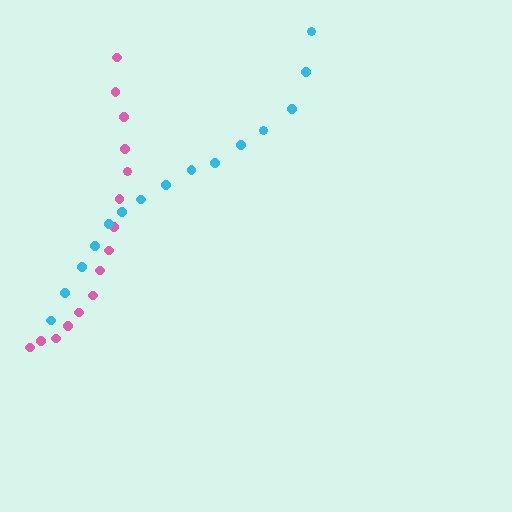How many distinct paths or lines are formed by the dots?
There are 2 distinct paths.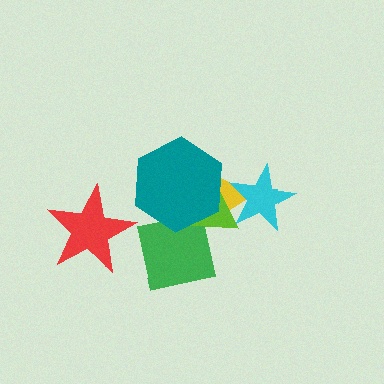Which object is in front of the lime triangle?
The teal hexagon is in front of the lime triangle.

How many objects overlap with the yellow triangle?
3 objects overlap with the yellow triangle.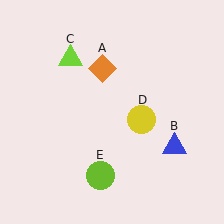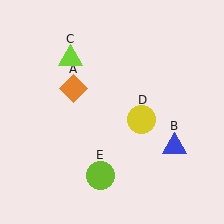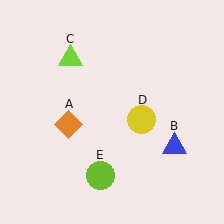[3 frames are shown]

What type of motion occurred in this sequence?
The orange diamond (object A) rotated counterclockwise around the center of the scene.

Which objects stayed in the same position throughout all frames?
Blue triangle (object B) and lime triangle (object C) and yellow circle (object D) and lime circle (object E) remained stationary.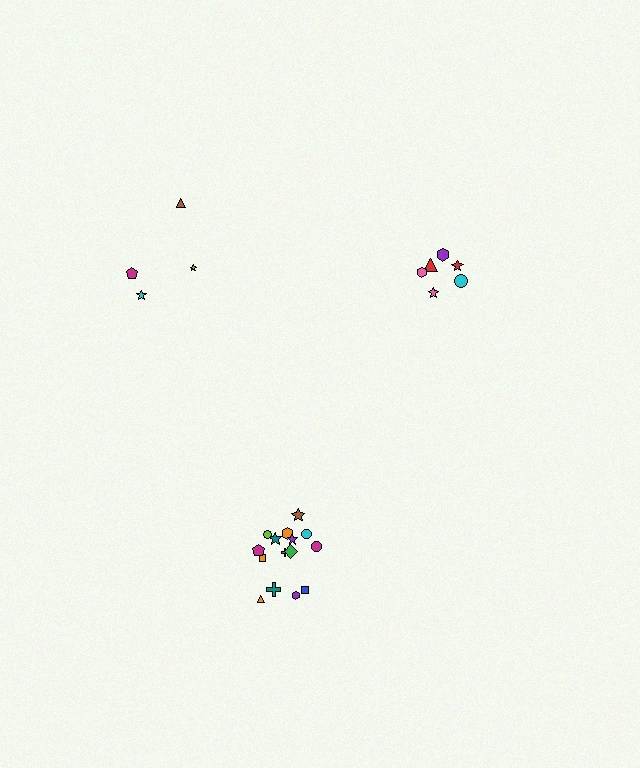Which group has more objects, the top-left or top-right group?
The top-right group.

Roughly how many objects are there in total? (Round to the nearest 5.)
Roughly 25 objects in total.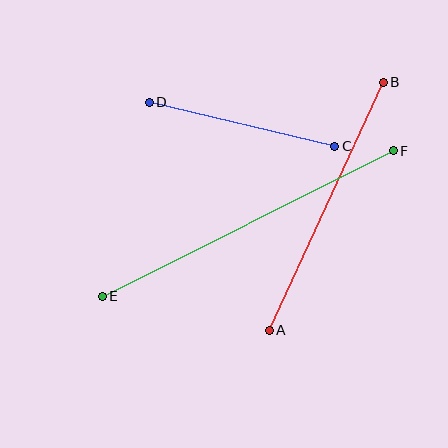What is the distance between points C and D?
The distance is approximately 191 pixels.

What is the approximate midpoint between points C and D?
The midpoint is at approximately (242, 124) pixels.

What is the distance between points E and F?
The distance is approximately 325 pixels.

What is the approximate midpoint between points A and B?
The midpoint is at approximately (326, 207) pixels.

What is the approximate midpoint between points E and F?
The midpoint is at approximately (248, 224) pixels.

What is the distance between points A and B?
The distance is approximately 273 pixels.